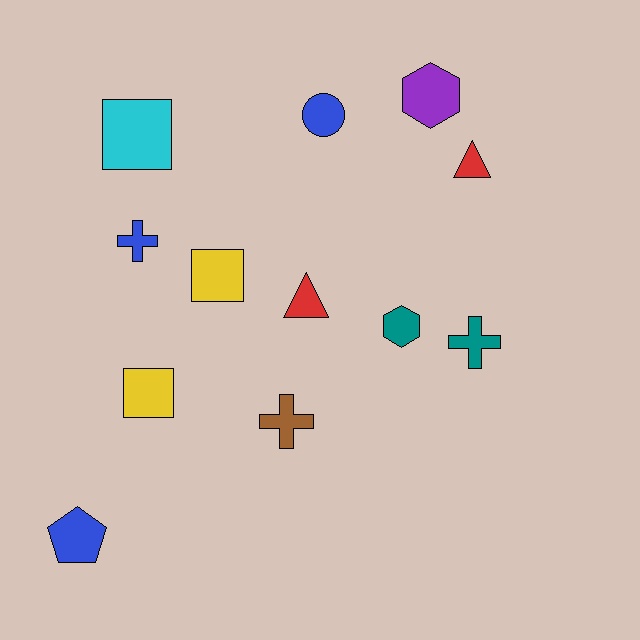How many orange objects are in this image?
There are no orange objects.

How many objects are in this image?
There are 12 objects.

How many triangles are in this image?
There are 2 triangles.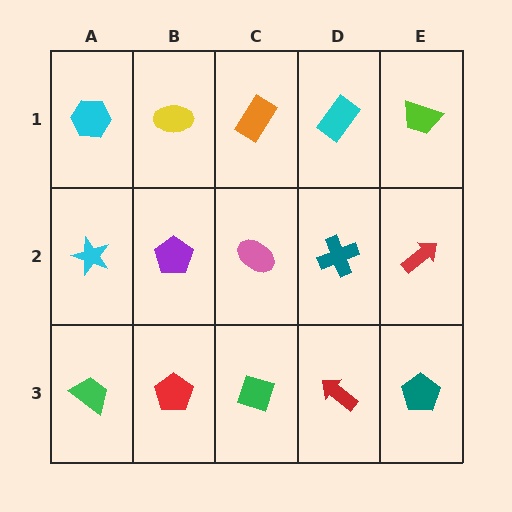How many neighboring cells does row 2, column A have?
3.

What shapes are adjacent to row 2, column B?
A yellow ellipse (row 1, column B), a red pentagon (row 3, column B), a cyan star (row 2, column A), a pink ellipse (row 2, column C).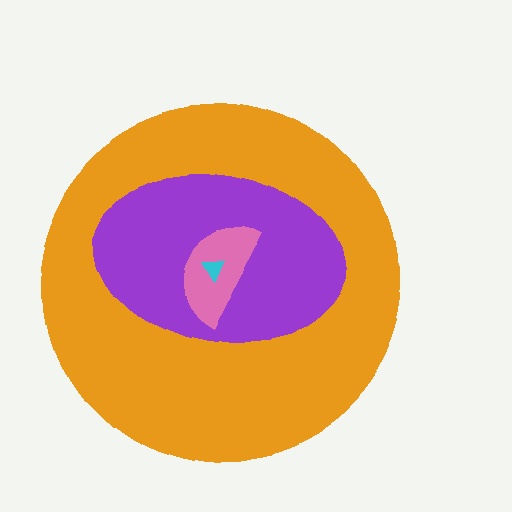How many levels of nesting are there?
4.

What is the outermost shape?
The orange circle.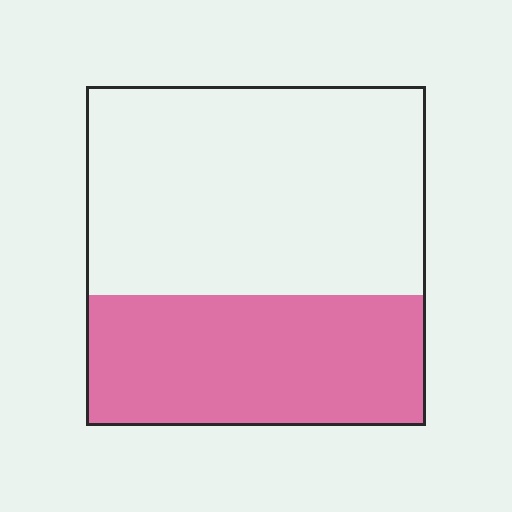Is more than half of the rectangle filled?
No.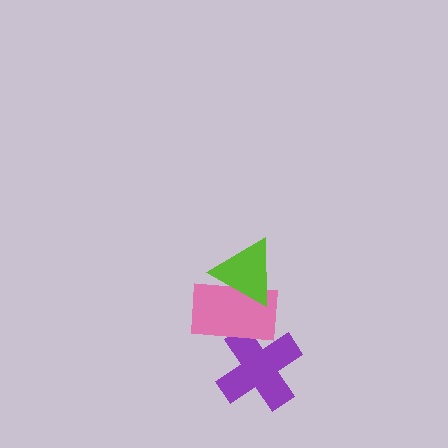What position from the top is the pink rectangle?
The pink rectangle is 2nd from the top.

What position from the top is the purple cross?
The purple cross is 3rd from the top.